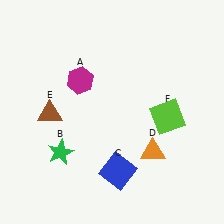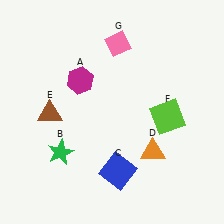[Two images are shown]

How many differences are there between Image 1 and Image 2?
There is 1 difference between the two images.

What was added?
A pink diamond (G) was added in Image 2.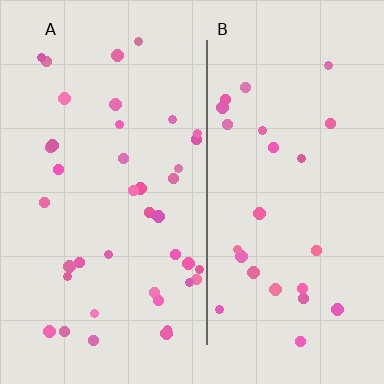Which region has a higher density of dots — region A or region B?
A (the left).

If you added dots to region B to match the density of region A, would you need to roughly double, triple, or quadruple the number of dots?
Approximately double.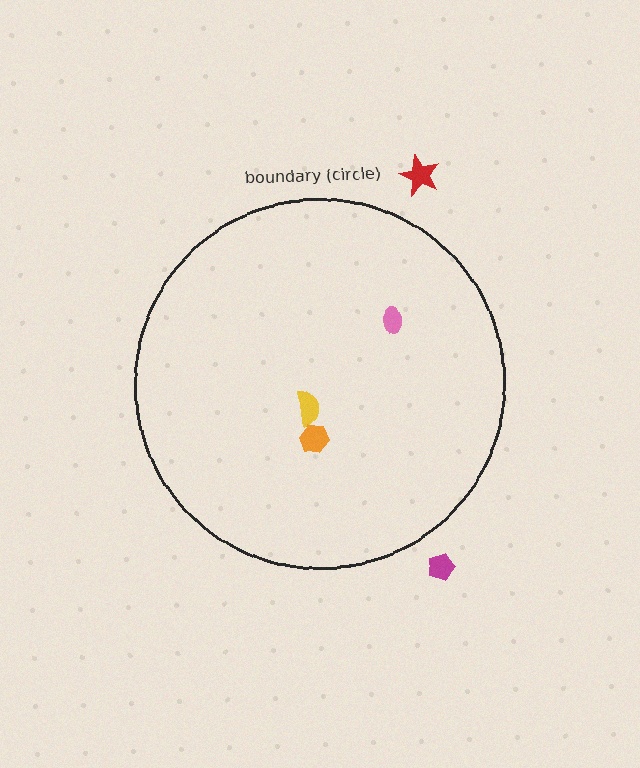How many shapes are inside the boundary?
3 inside, 2 outside.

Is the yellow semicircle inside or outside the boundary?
Inside.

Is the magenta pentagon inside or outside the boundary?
Outside.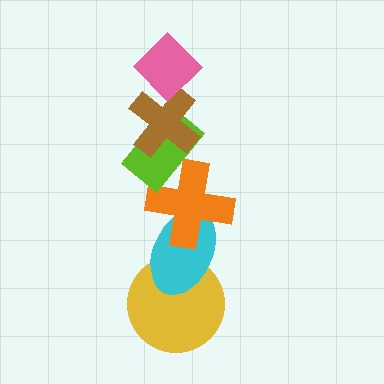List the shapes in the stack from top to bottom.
From top to bottom: the pink diamond, the brown cross, the lime rectangle, the orange cross, the cyan ellipse, the yellow circle.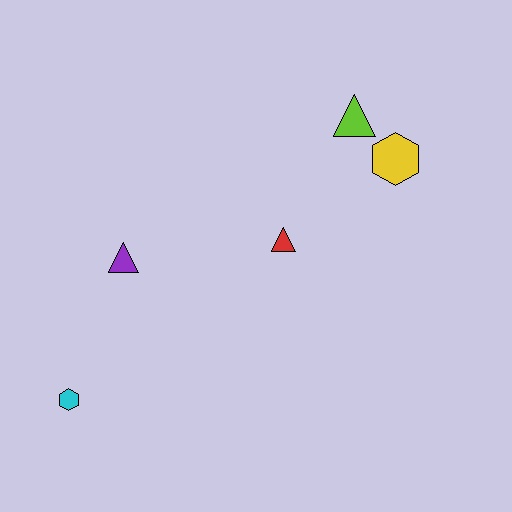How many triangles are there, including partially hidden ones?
There are 3 triangles.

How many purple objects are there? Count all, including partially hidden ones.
There is 1 purple object.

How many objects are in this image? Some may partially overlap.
There are 5 objects.